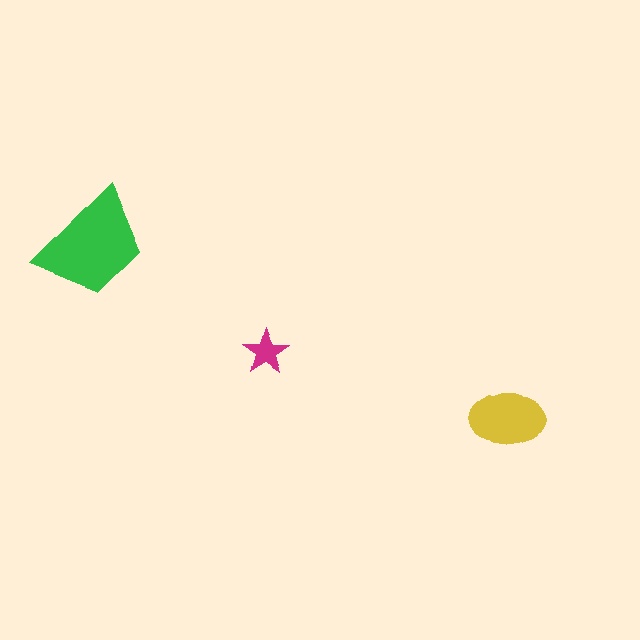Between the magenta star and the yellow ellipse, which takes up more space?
The yellow ellipse.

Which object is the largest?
The green trapezoid.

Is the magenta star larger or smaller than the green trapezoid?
Smaller.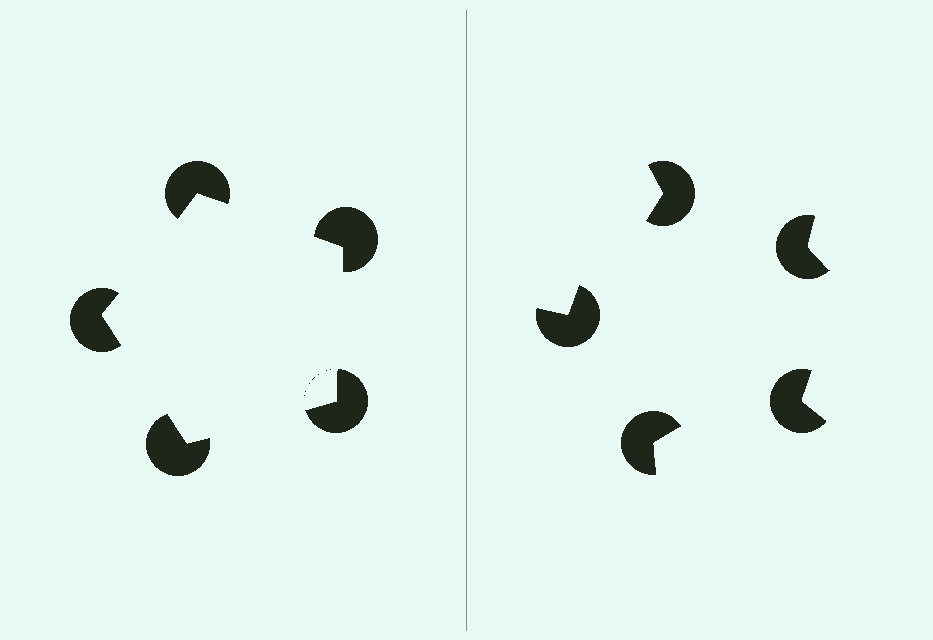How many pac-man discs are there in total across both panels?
10 — 5 on each side.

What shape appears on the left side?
An illusory pentagon.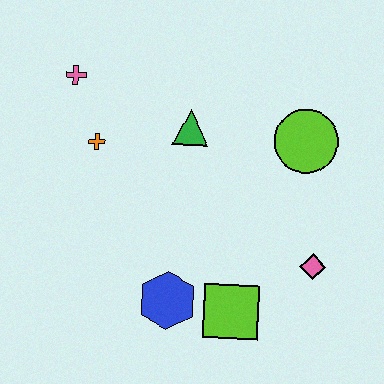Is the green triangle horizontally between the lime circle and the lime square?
No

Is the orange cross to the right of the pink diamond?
No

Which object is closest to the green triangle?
The orange cross is closest to the green triangle.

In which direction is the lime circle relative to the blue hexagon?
The lime circle is above the blue hexagon.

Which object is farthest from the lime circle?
The pink cross is farthest from the lime circle.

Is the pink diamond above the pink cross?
No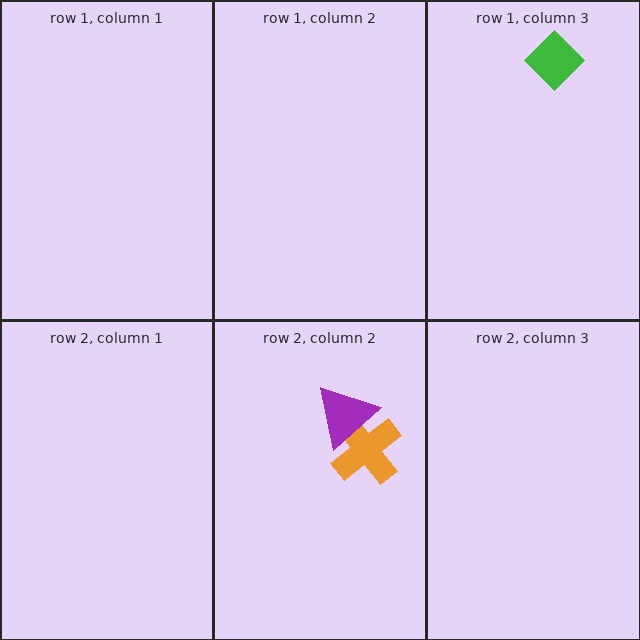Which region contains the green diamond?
The row 1, column 3 region.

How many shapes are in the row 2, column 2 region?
2.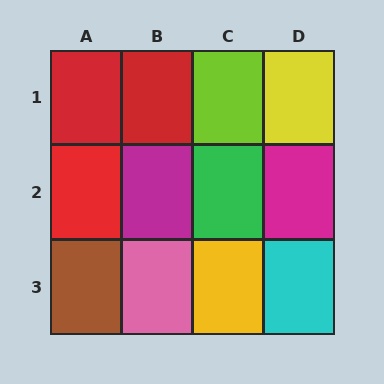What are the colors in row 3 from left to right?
Brown, pink, yellow, cyan.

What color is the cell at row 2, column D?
Magenta.